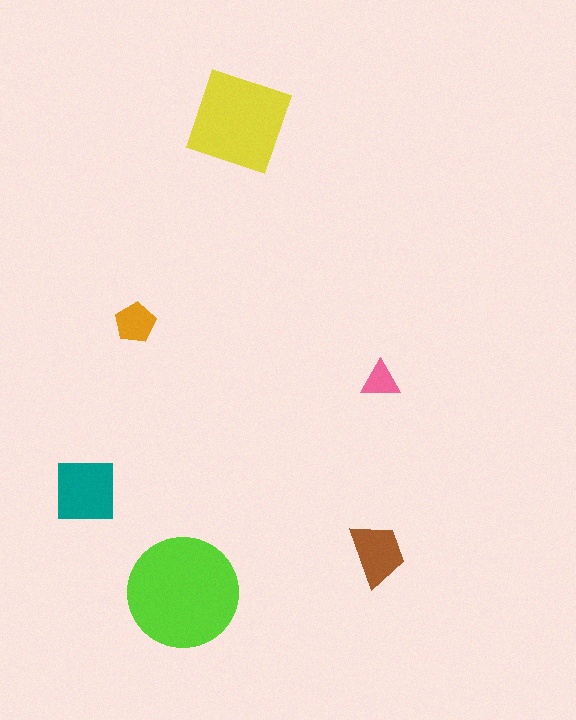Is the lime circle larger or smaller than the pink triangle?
Larger.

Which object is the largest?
The lime circle.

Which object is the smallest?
The pink triangle.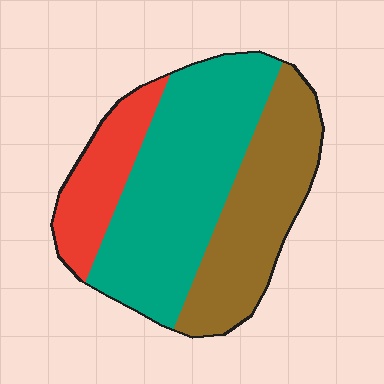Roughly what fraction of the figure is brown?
Brown takes up about one third (1/3) of the figure.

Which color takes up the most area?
Teal, at roughly 50%.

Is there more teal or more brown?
Teal.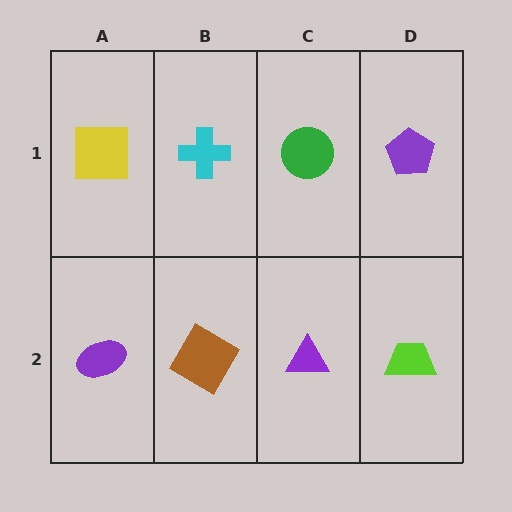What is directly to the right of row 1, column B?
A green circle.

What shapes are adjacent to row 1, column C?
A purple triangle (row 2, column C), a cyan cross (row 1, column B), a purple pentagon (row 1, column D).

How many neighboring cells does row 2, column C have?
3.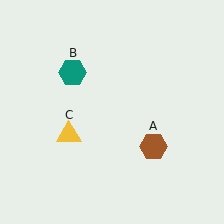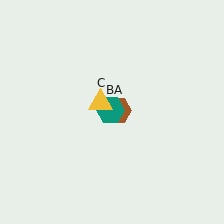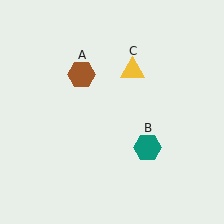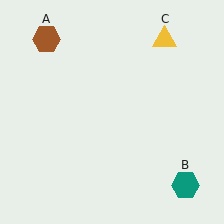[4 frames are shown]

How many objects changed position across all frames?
3 objects changed position: brown hexagon (object A), teal hexagon (object B), yellow triangle (object C).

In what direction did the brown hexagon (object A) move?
The brown hexagon (object A) moved up and to the left.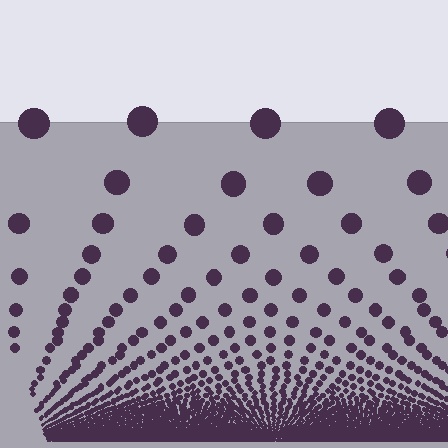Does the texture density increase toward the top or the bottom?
Density increases toward the bottom.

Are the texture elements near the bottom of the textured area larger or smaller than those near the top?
Smaller. The gradient is inverted — elements near the bottom are smaller and denser.